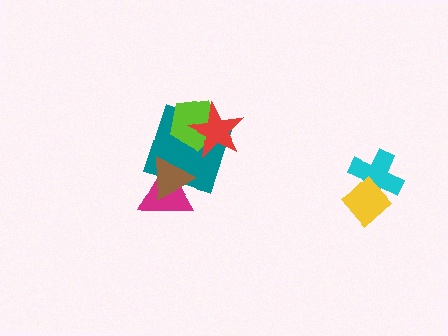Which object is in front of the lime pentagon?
The red star is in front of the lime pentagon.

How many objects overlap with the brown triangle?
2 objects overlap with the brown triangle.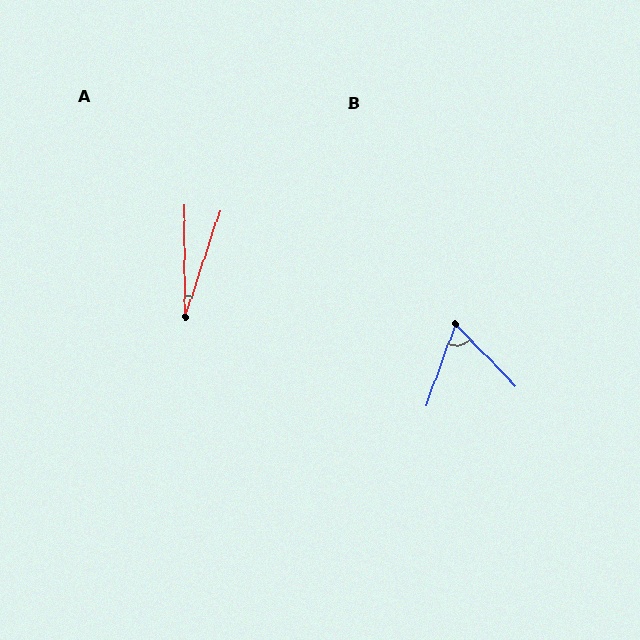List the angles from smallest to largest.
A (19°), B (64°).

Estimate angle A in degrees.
Approximately 19 degrees.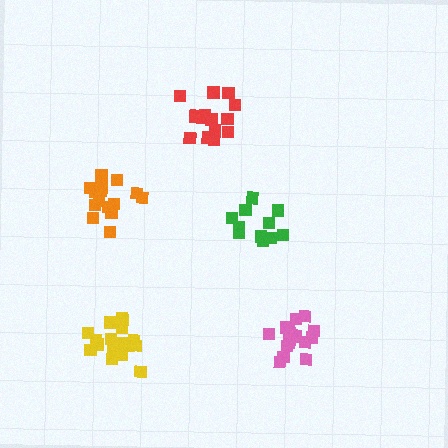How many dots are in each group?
Group 1: 17 dots, Group 2: 17 dots, Group 3: 15 dots, Group 4: 11 dots, Group 5: 15 dots (75 total).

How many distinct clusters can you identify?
There are 5 distinct clusters.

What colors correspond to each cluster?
The clusters are colored: yellow, pink, red, green, orange.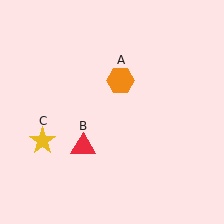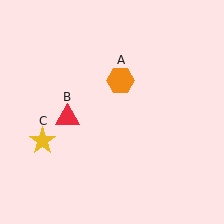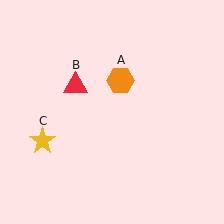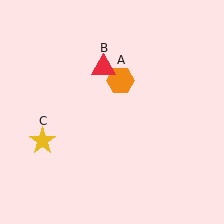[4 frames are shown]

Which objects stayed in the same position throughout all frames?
Orange hexagon (object A) and yellow star (object C) remained stationary.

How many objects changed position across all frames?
1 object changed position: red triangle (object B).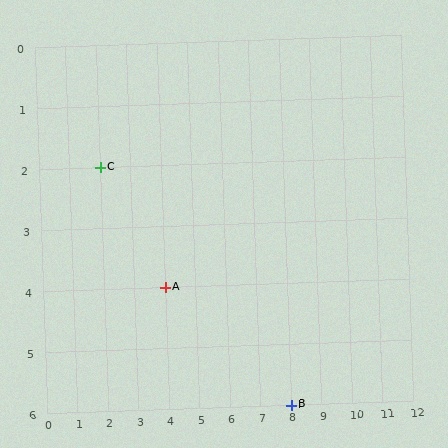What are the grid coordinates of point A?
Point A is at grid coordinates (4, 4).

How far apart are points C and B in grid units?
Points C and B are 6 columns and 4 rows apart (about 7.2 grid units diagonally).